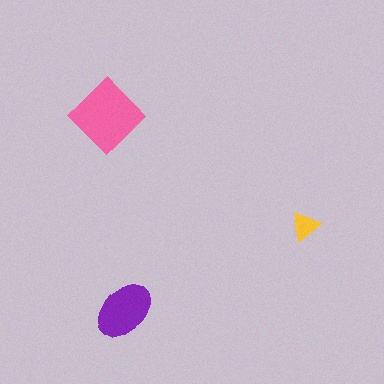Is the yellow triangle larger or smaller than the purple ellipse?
Smaller.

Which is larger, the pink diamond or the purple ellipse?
The pink diamond.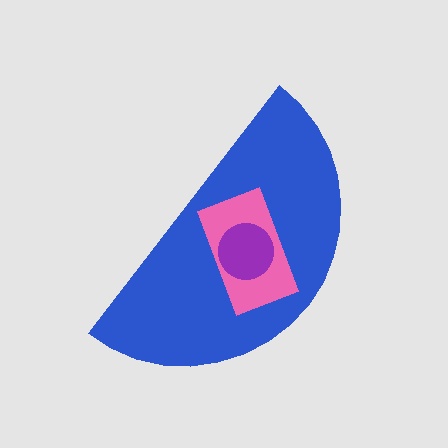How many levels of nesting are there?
3.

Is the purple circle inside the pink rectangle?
Yes.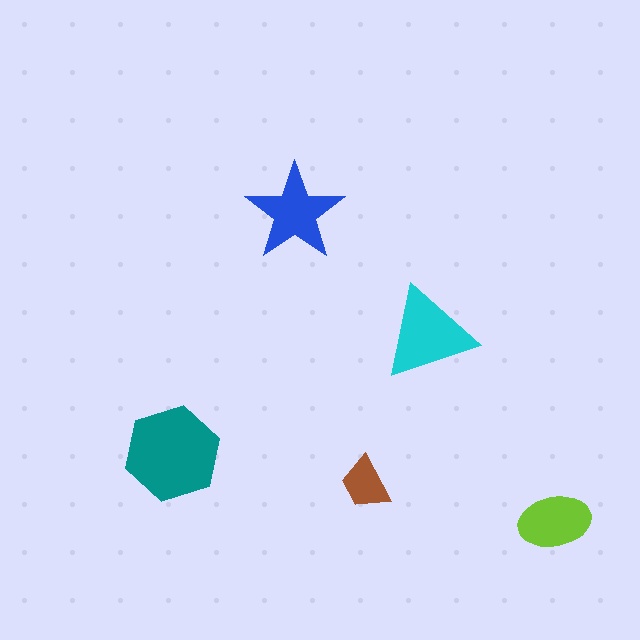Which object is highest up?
The blue star is topmost.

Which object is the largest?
The teal hexagon.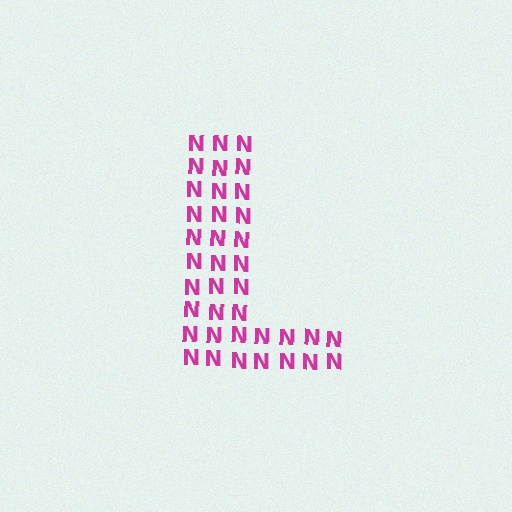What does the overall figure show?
The overall figure shows the letter L.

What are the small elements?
The small elements are letter N's.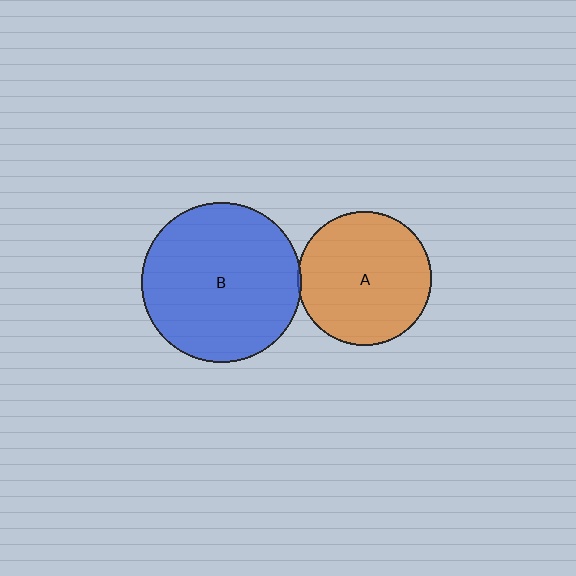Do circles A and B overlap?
Yes.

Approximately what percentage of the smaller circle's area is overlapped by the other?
Approximately 5%.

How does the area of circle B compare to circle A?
Approximately 1.4 times.